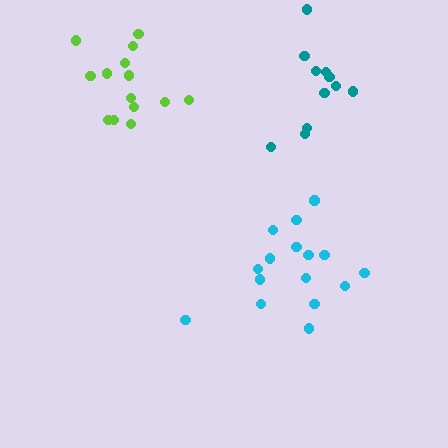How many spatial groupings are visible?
There are 3 spatial groupings.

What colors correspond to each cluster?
The clusters are colored: teal, lime, cyan.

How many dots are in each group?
Group 1: 11 dots, Group 2: 14 dots, Group 3: 16 dots (41 total).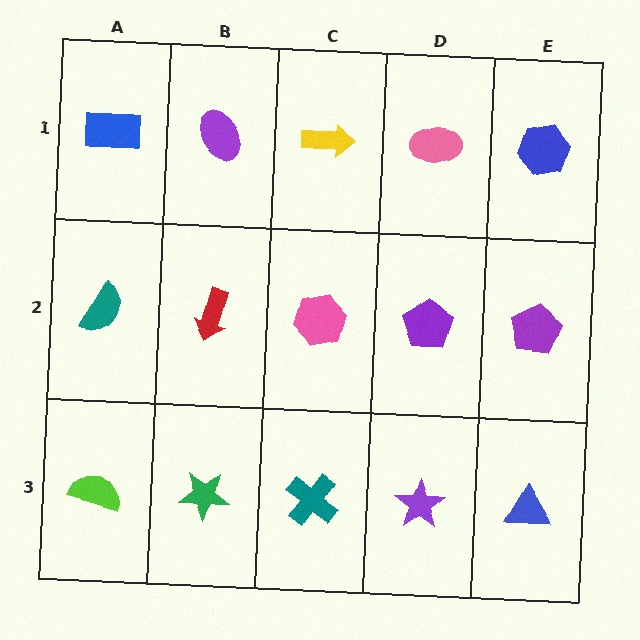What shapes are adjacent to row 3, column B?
A red arrow (row 2, column B), a lime semicircle (row 3, column A), a teal cross (row 3, column C).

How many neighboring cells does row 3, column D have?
3.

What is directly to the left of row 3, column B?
A lime semicircle.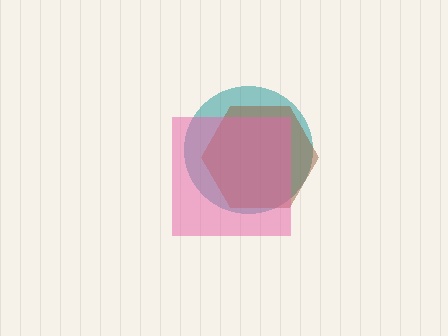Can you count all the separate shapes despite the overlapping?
Yes, there are 3 separate shapes.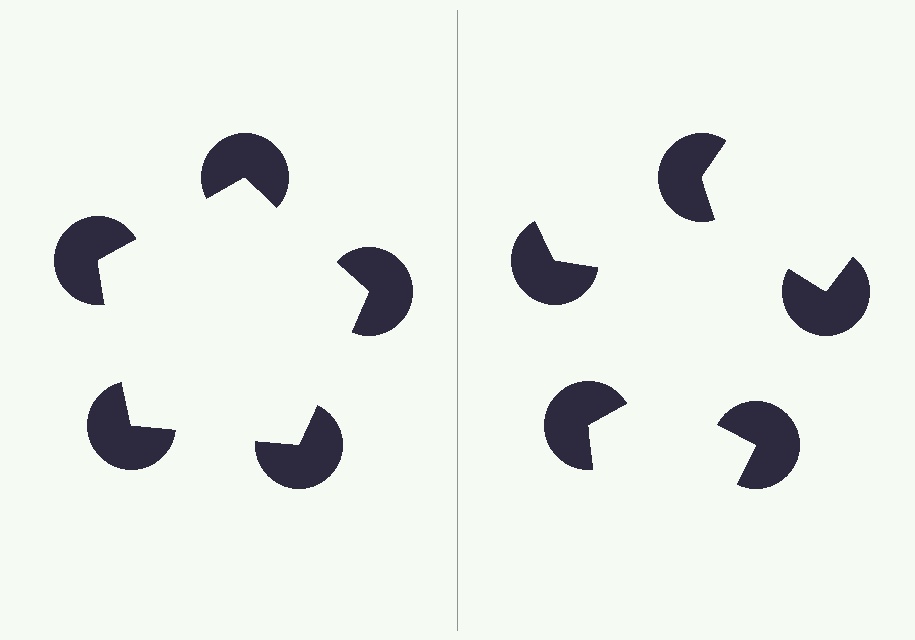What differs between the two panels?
The pac-man discs are positioned identically on both sides; only the wedge orientations differ. On the left they align to a pentagon; on the right they are misaligned.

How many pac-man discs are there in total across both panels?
10 — 5 on each side.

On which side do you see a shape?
An illusory pentagon appears on the left side. On the right side the wedge cuts are rotated, so no coherent shape forms.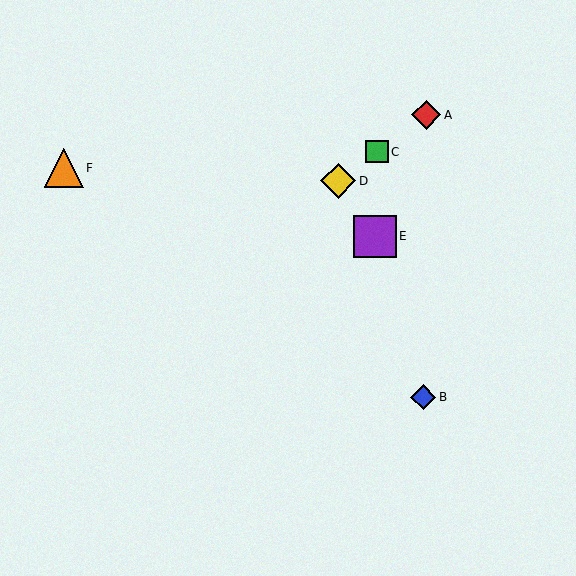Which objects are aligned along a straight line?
Objects A, C, D are aligned along a straight line.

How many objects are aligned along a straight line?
3 objects (A, C, D) are aligned along a straight line.